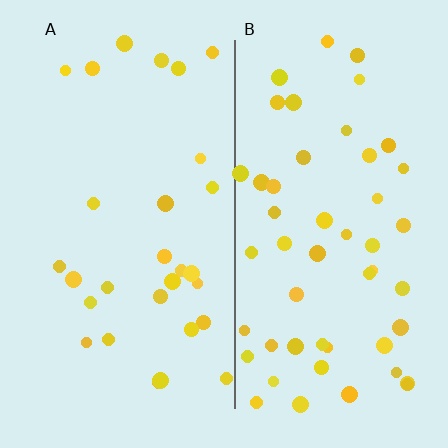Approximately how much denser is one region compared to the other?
Approximately 1.8× — region B over region A.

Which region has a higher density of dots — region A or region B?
B (the right).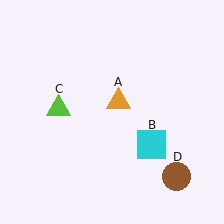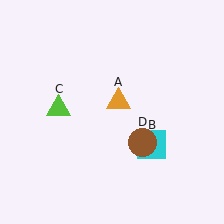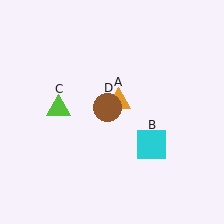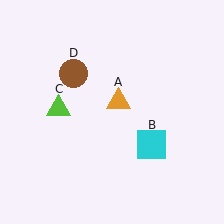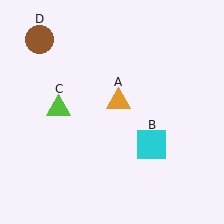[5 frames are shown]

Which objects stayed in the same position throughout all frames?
Orange triangle (object A) and cyan square (object B) and lime triangle (object C) remained stationary.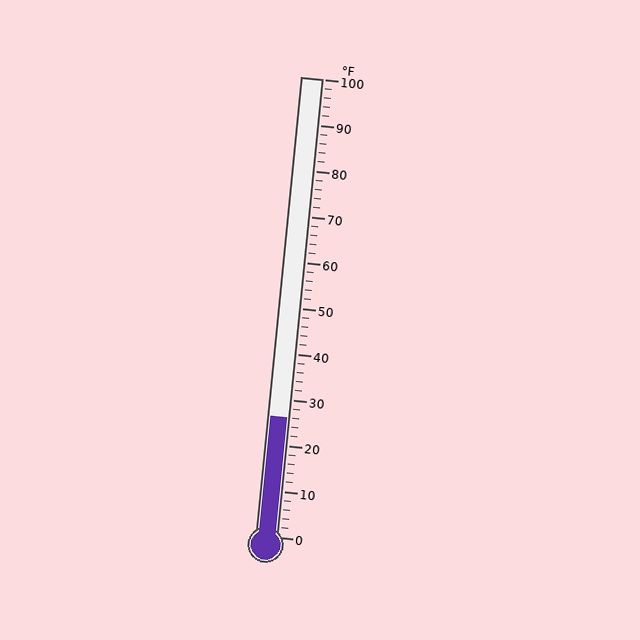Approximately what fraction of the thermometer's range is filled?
The thermometer is filled to approximately 25% of its range.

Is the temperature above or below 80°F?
The temperature is below 80°F.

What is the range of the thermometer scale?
The thermometer scale ranges from 0°F to 100°F.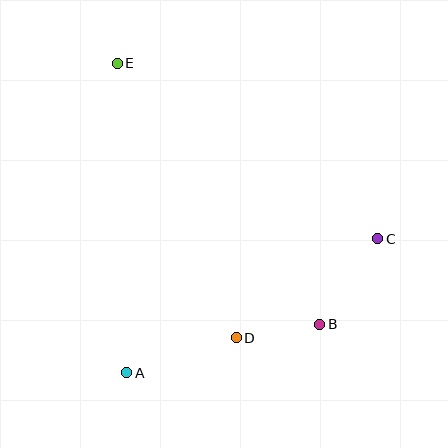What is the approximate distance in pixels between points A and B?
The distance between A and B is approximately 199 pixels.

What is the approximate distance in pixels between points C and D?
The distance between C and D is approximately 173 pixels.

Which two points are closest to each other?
Points B and D are closest to each other.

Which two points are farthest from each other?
Points B and E are farthest from each other.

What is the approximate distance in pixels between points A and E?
The distance between A and E is approximately 310 pixels.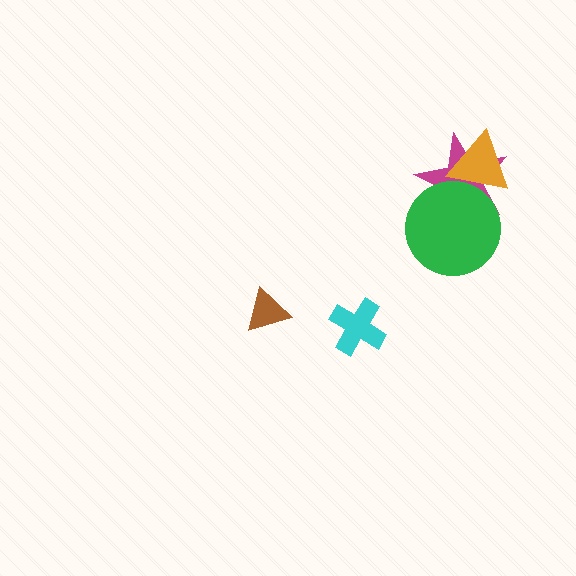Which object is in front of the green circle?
The orange triangle is in front of the green circle.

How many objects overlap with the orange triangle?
2 objects overlap with the orange triangle.